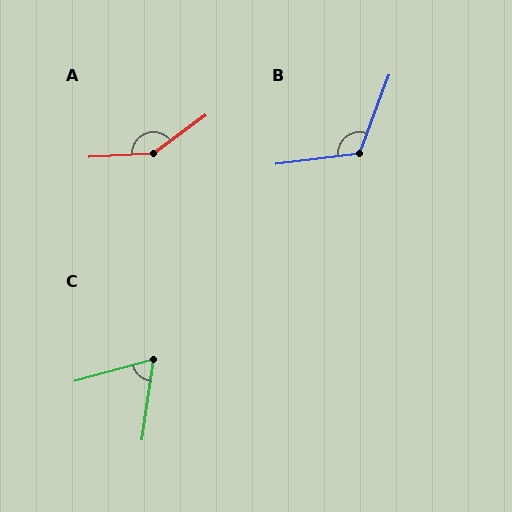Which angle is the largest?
A, at approximately 147 degrees.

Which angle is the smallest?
C, at approximately 67 degrees.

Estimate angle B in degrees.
Approximately 118 degrees.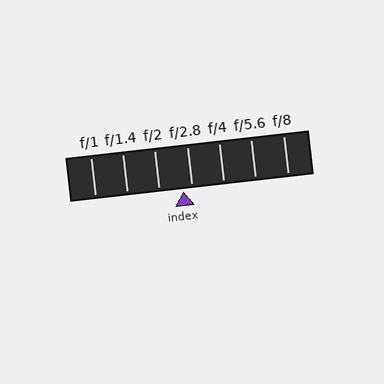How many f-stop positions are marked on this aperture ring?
There are 7 f-stop positions marked.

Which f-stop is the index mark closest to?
The index mark is closest to f/2.8.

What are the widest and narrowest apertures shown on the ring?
The widest aperture shown is f/1 and the narrowest is f/8.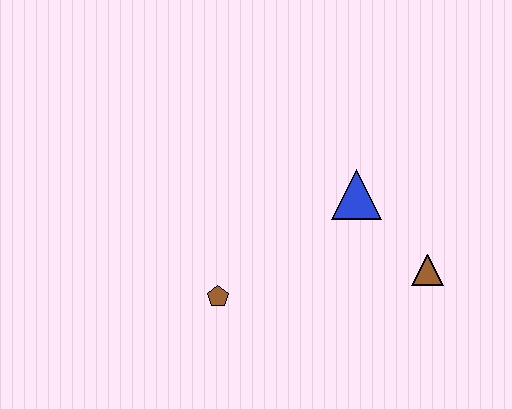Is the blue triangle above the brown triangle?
Yes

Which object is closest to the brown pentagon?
The blue triangle is closest to the brown pentagon.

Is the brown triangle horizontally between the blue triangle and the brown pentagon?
No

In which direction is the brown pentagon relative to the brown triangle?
The brown pentagon is to the left of the brown triangle.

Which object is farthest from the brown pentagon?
The brown triangle is farthest from the brown pentagon.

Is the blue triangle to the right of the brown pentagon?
Yes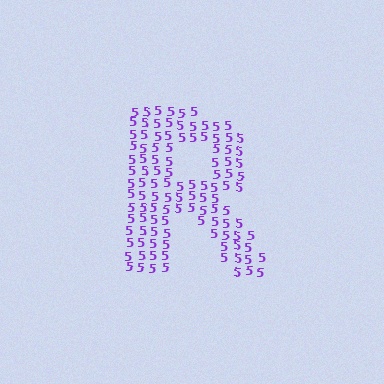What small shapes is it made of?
It is made of small digit 5's.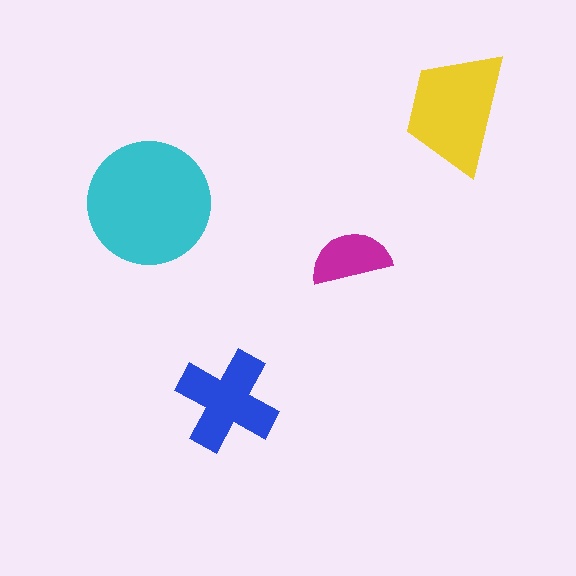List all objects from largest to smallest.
The cyan circle, the yellow trapezoid, the blue cross, the magenta semicircle.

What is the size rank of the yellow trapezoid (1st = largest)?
2nd.